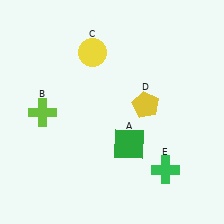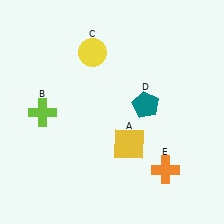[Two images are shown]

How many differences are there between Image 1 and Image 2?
There are 3 differences between the two images.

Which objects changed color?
A changed from green to yellow. D changed from yellow to teal. E changed from green to orange.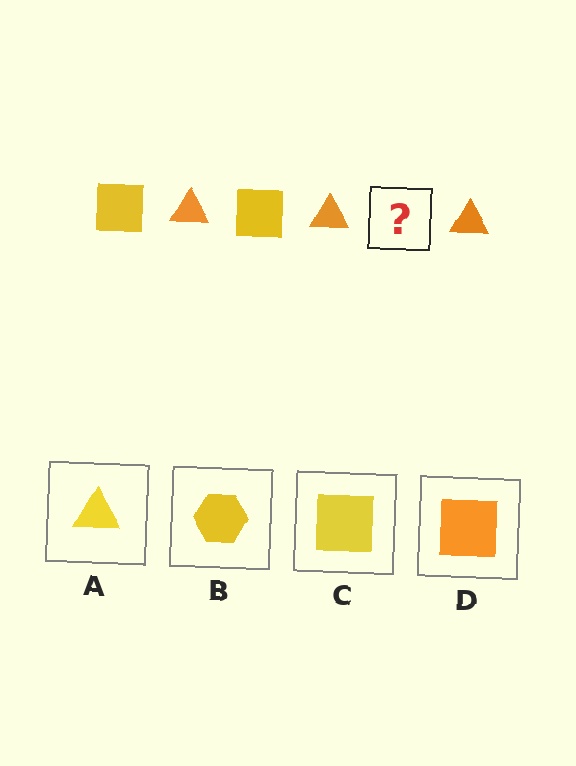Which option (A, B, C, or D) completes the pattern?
C.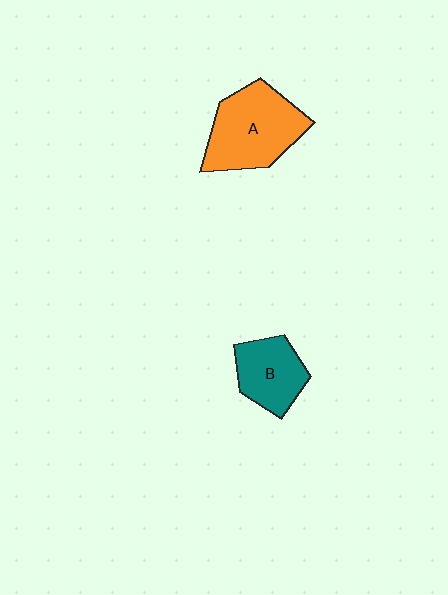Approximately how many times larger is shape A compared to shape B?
Approximately 1.5 times.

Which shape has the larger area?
Shape A (orange).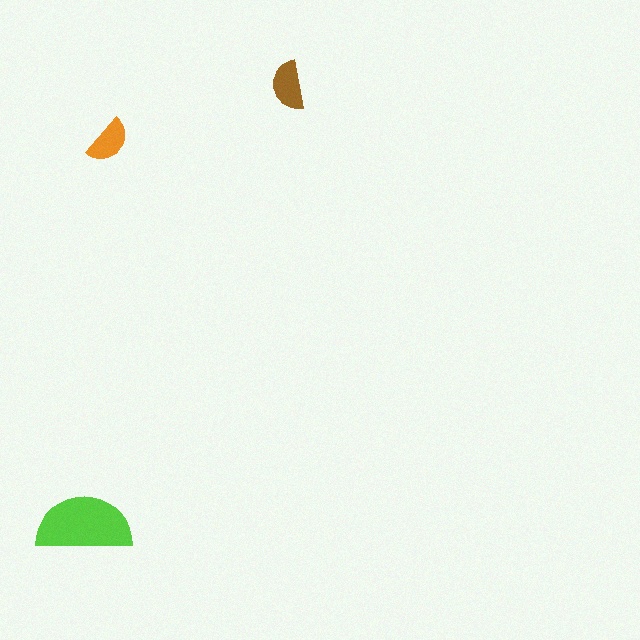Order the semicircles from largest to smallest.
the lime one, the brown one, the orange one.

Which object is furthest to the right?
The brown semicircle is rightmost.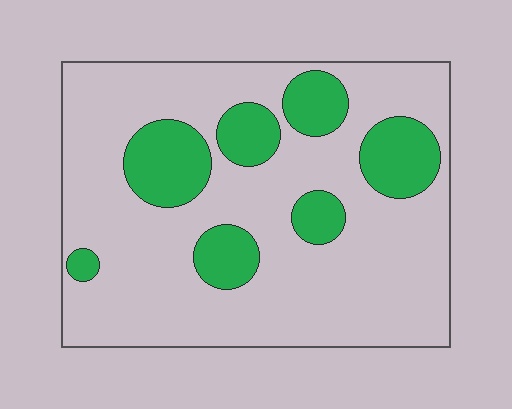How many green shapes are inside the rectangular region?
7.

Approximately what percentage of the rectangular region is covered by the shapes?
Approximately 20%.